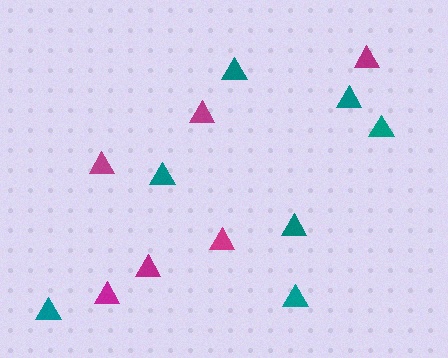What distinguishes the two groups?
There are 2 groups: one group of magenta triangles (6) and one group of teal triangles (7).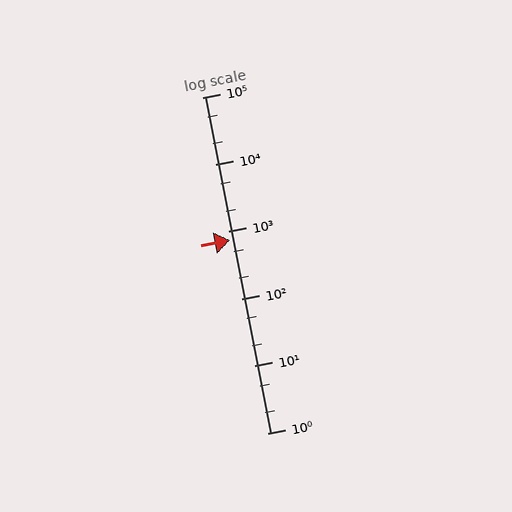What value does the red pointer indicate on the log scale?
The pointer indicates approximately 750.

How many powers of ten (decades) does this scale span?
The scale spans 5 decades, from 1 to 100000.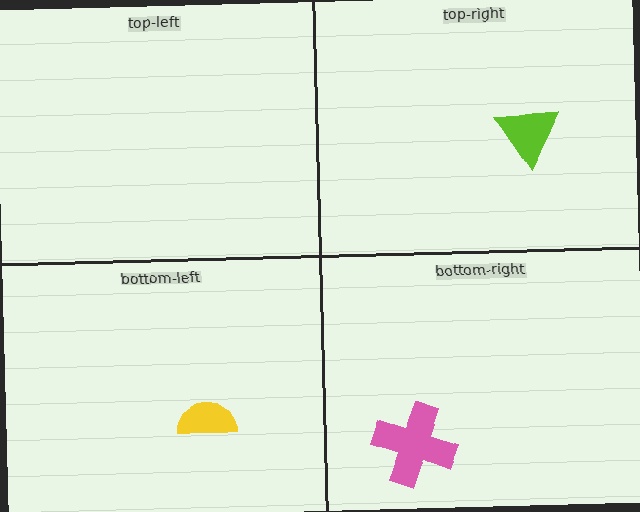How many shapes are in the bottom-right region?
1.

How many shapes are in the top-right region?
1.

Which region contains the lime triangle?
The top-right region.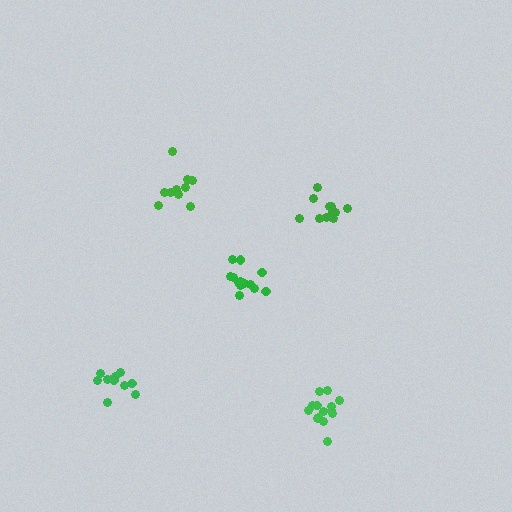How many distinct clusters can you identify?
There are 5 distinct clusters.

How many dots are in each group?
Group 1: 14 dots, Group 2: 13 dots, Group 3: 11 dots, Group 4: 10 dots, Group 5: 11 dots (59 total).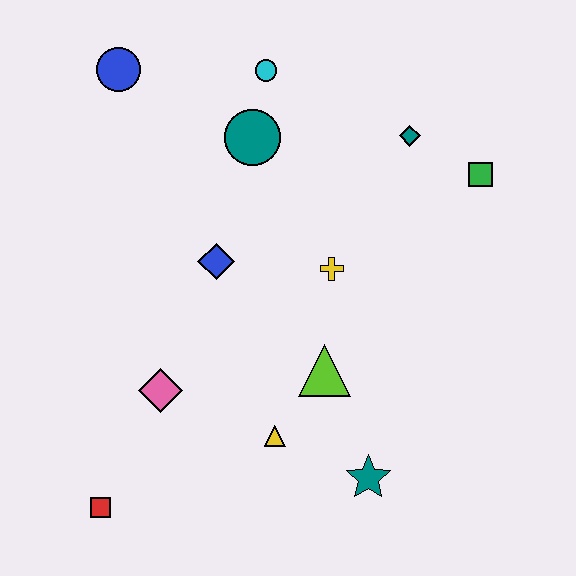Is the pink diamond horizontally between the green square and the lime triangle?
No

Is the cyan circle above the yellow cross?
Yes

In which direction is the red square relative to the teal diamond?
The red square is below the teal diamond.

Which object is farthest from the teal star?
The blue circle is farthest from the teal star.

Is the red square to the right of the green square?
No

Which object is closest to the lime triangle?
The yellow triangle is closest to the lime triangle.